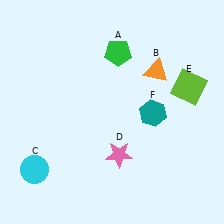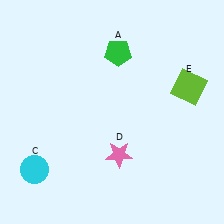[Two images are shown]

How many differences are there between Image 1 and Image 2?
There are 2 differences between the two images.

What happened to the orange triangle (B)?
The orange triangle (B) was removed in Image 2. It was in the top-right area of Image 1.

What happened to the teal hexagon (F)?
The teal hexagon (F) was removed in Image 2. It was in the bottom-right area of Image 1.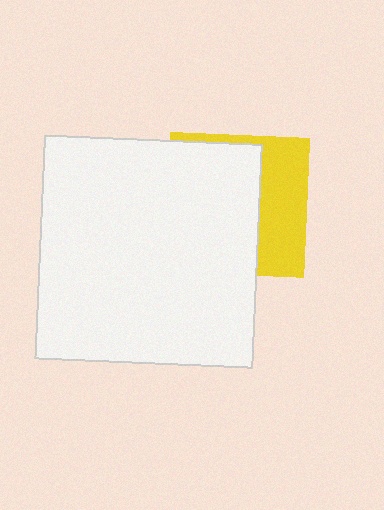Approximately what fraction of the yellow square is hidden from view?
Roughly 62% of the yellow square is hidden behind the white rectangle.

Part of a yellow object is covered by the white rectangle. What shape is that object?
It is a square.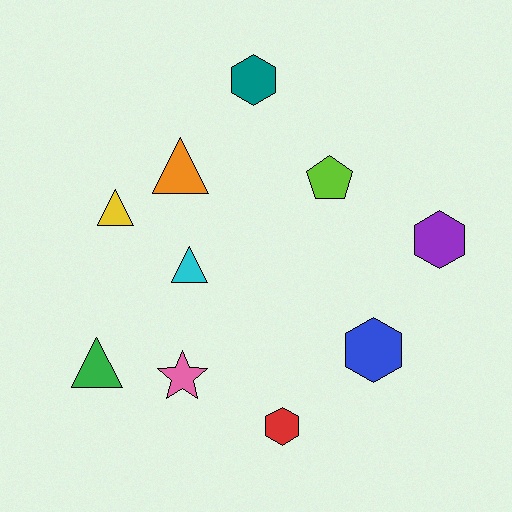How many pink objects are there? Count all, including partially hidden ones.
There is 1 pink object.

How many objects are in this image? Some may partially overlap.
There are 10 objects.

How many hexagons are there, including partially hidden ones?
There are 4 hexagons.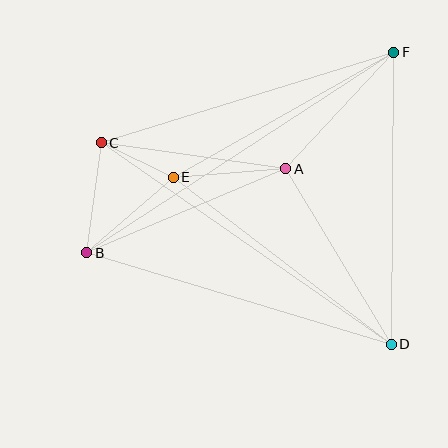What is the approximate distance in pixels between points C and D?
The distance between C and D is approximately 353 pixels.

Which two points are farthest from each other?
Points B and F are farthest from each other.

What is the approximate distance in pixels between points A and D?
The distance between A and D is approximately 205 pixels.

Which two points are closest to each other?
Points C and E are closest to each other.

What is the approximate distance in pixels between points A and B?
The distance between A and B is approximately 216 pixels.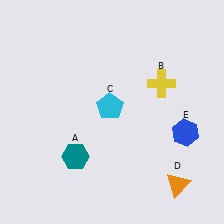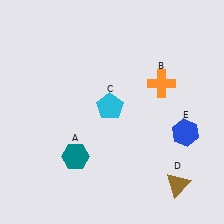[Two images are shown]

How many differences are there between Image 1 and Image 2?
There are 2 differences between the two images.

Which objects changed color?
B changed from yellow to orange. D changed from orange to brown.